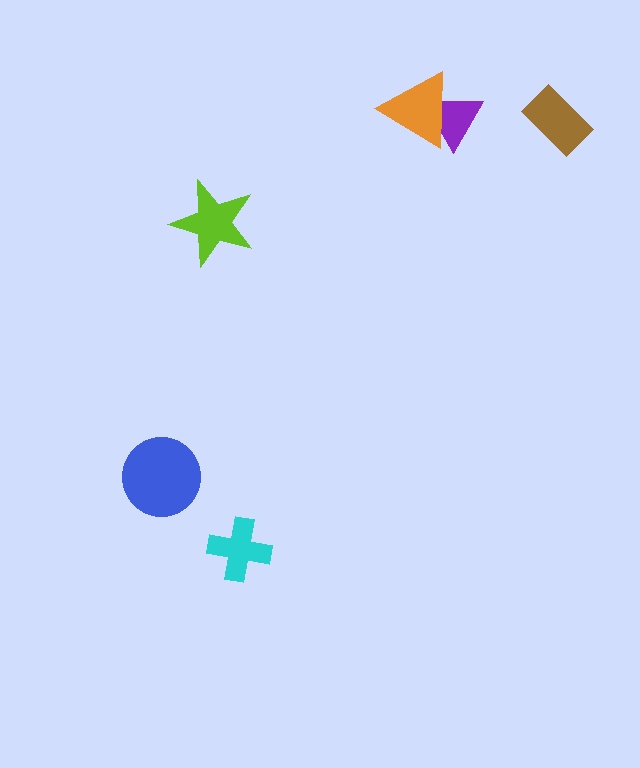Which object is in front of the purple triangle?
The orange triangle is in front of the purple triangle.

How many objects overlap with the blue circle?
0 objects overlap with the blue circle.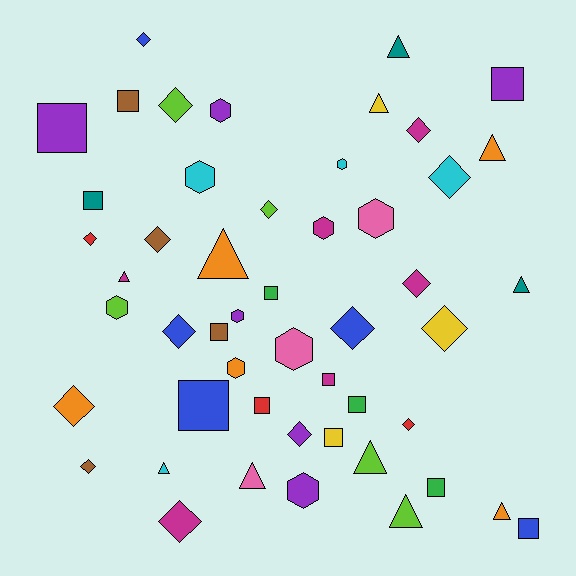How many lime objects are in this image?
There are 5 lime objects.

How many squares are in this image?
There are 13 squares.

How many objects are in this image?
There are 50 objects.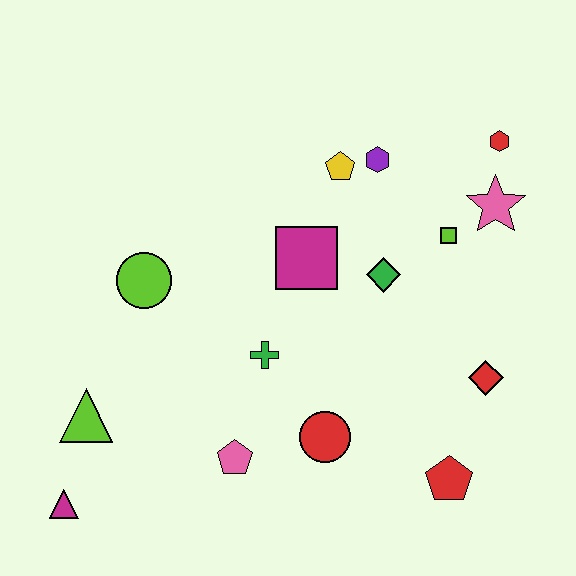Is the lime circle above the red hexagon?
No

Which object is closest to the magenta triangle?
The lime triangle is closest to the magenta triangle.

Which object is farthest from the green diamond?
The magenta triangle is farthest from the green diamond.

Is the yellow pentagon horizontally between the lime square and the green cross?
Yes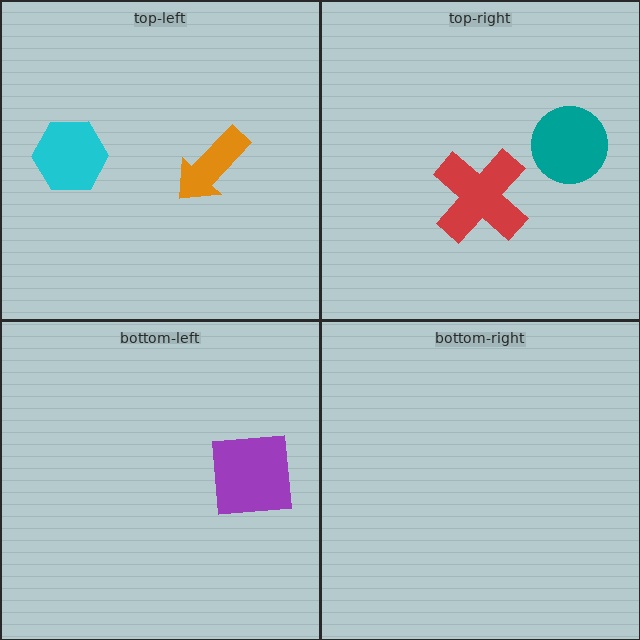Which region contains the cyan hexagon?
The top-left region.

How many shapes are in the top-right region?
2.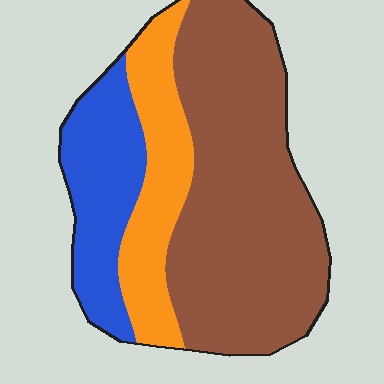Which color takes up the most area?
Brown, at roughly 60%.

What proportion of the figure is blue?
Blue covers 21% of the figure.